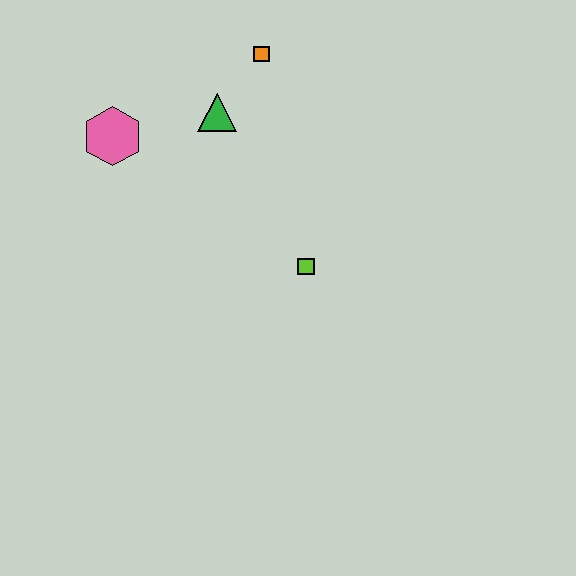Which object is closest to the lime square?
The green triangle is closest to the lime square.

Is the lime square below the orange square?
Yes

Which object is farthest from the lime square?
The pink hexagon is farthest from the lime square.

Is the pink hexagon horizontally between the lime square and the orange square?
No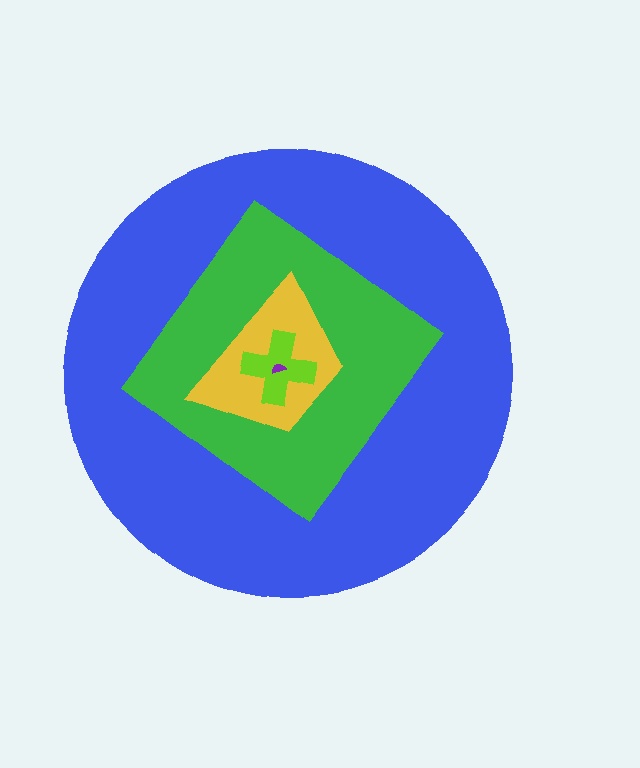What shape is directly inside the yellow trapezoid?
The lime cross.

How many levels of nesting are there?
5.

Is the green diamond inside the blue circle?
Yes.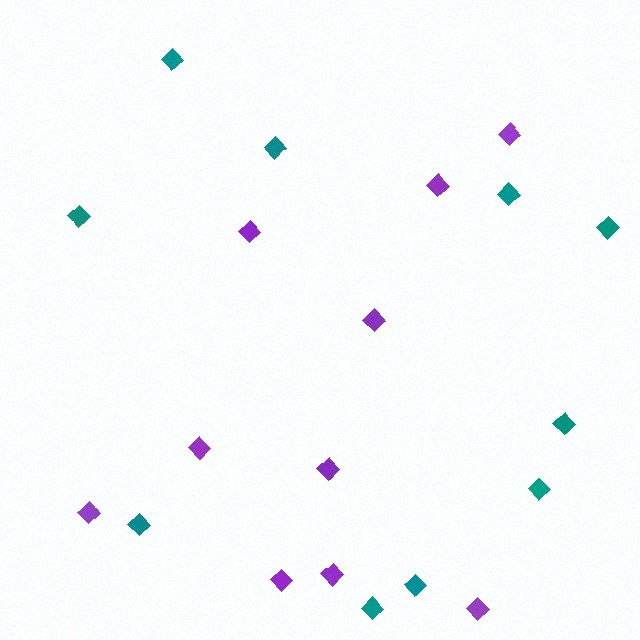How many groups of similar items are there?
There are 2 groups: one group of purple diamonds (10) and one group of teal diamonds (10).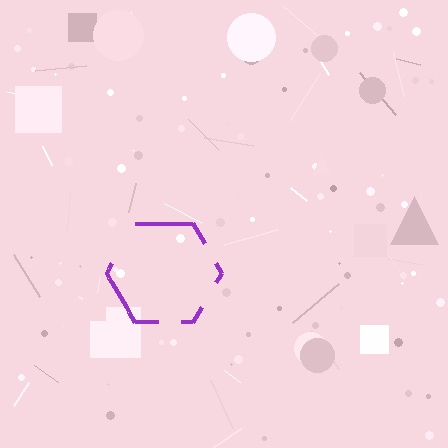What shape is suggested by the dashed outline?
The dashed outline suggests a hexagon.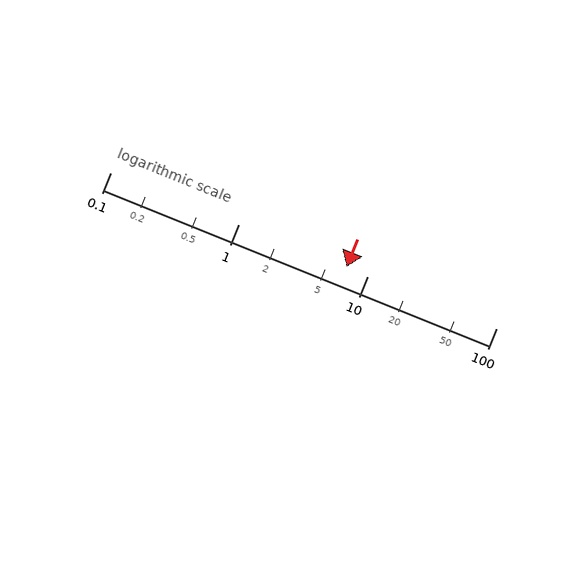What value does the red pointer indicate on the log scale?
The pointer indicates approximately 6.8.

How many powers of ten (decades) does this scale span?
The scale spans 3 decades, from 0.1 to 100.